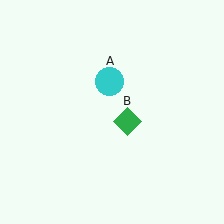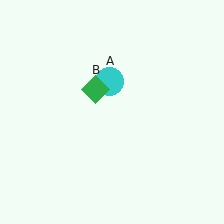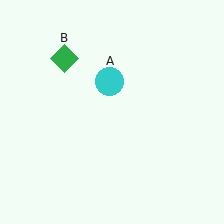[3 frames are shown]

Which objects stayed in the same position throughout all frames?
Cyan circle (object A) remained stationary.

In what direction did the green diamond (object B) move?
The green diamond (object B) moved up and to the left.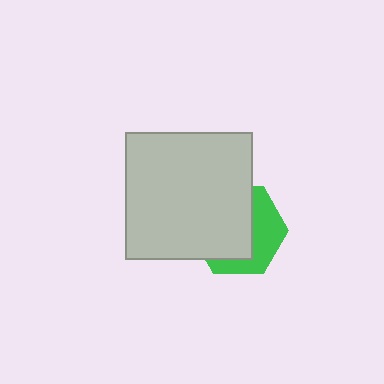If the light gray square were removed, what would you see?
You would see the complete green hexagon.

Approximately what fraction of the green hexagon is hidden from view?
Roughly 60% of the green hexagon is hidden behind the light gray square.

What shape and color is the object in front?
The object in front is a light gray square.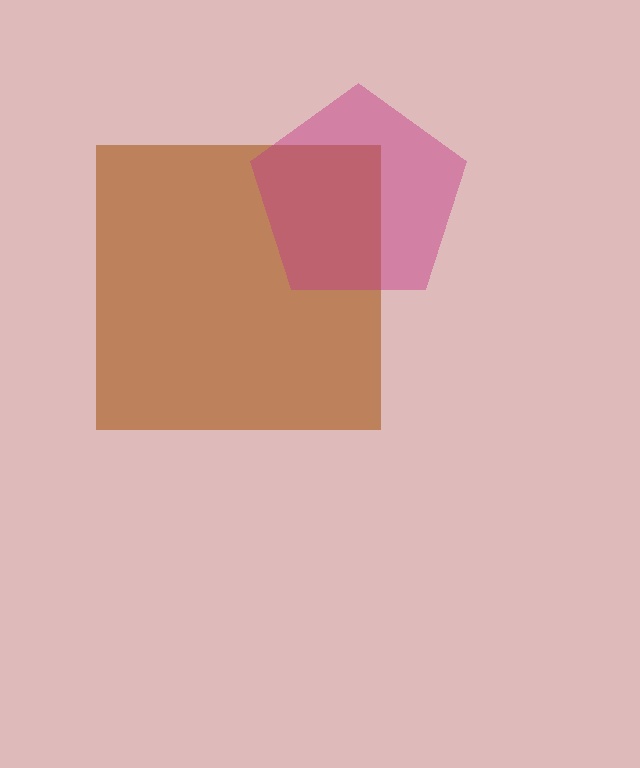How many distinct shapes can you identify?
There are 2 distinct shapes: a brown square, a magenta pentagon.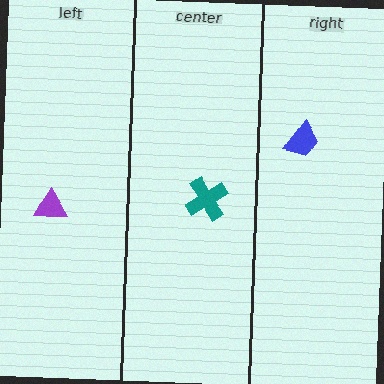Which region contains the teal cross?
The center region.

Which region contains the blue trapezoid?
The right region.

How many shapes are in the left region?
1.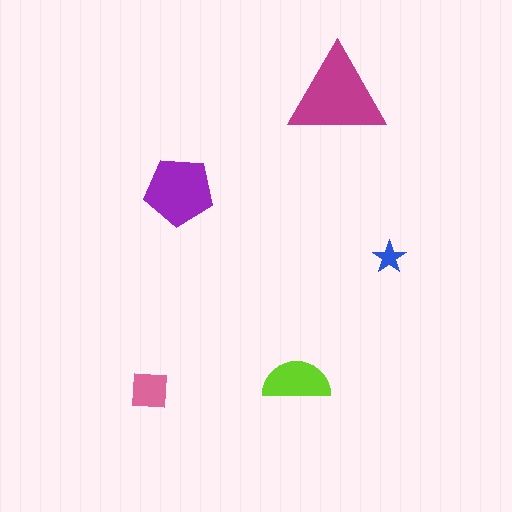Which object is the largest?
The magenta triangle.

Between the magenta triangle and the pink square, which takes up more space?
The magenta triangle.